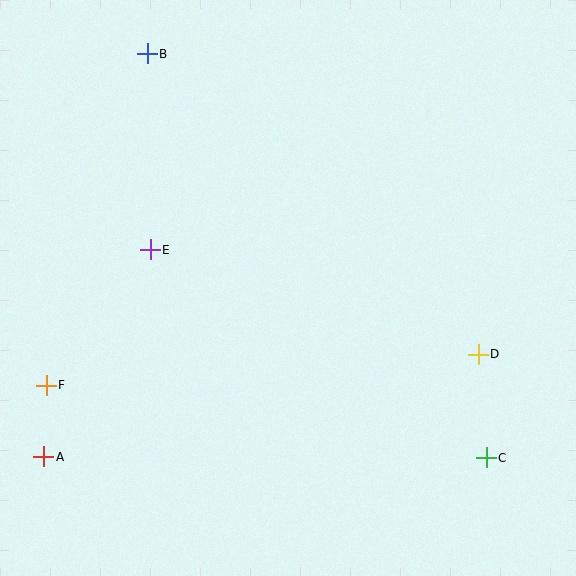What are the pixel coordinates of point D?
Point D is at (478, 354).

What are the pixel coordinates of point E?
Point E is at (150, 250).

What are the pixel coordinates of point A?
Point A is at (43, 457).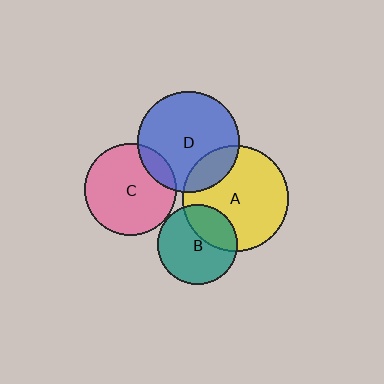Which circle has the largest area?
Circle A (yellow).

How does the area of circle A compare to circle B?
Approximately 1.8 times.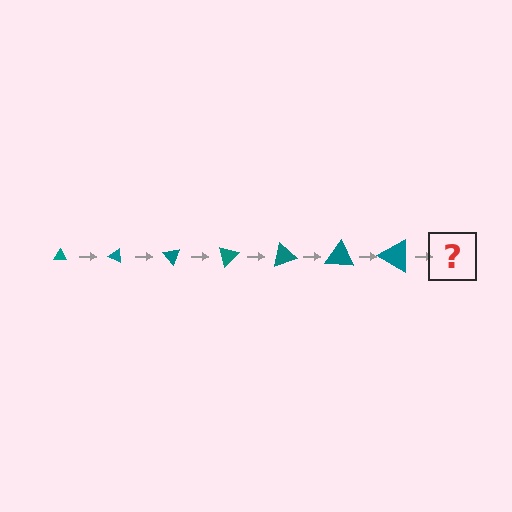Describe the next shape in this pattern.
It should be a triangle, larger than the previous one and rotated 175 degrees from the start.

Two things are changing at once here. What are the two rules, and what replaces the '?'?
The two rules are that the triangle grows larger each step and it rotates 25 degrees each step. The '?' should be a triangle, larger than the previous one and rotated 175 degrees from the start.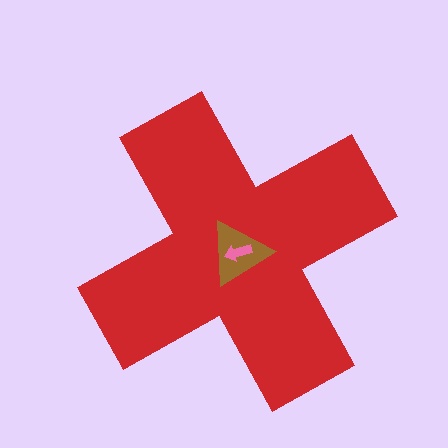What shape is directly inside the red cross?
The brown triangle.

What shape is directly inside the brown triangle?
The pink arrow.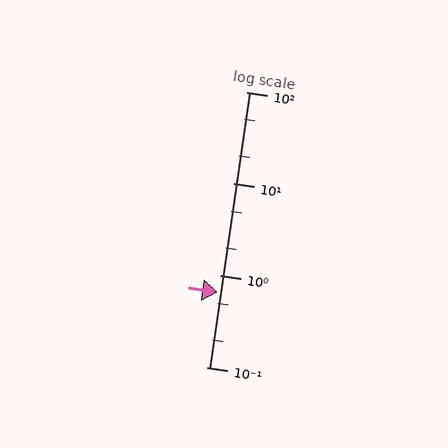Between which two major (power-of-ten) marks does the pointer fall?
The pointer is between 0.1 and 1.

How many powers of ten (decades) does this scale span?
The scale spans 3 decades, from 0.1 to 100.